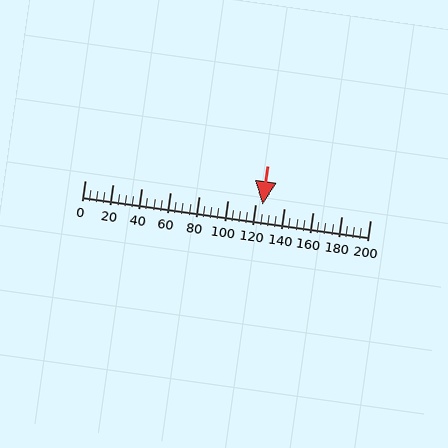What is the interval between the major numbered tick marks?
The major tick marks are spaced 20 units apart.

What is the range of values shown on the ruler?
The ruler shows values from 0 to 200.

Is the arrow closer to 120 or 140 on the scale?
The arrow is closer to 120.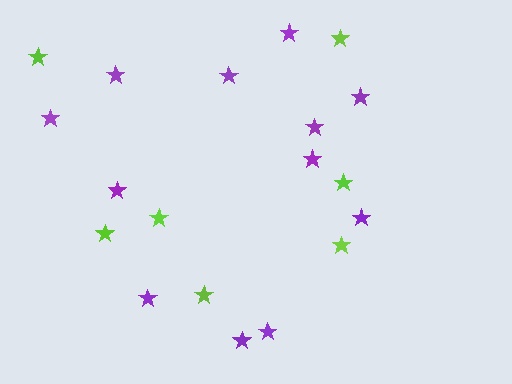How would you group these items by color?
There are 2 groups: one group of lime stars (7) and one group of purple stars (12).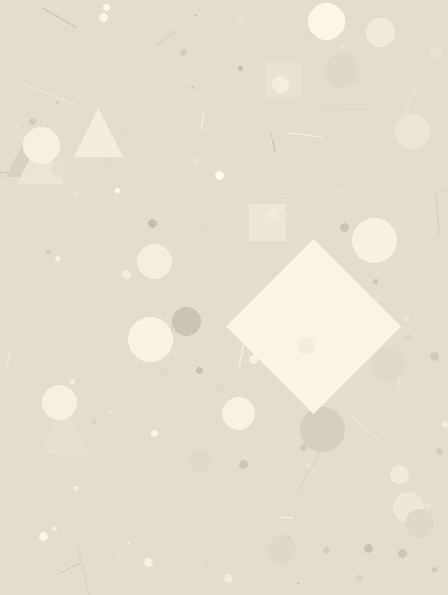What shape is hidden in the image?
A diamond is hidden in the image.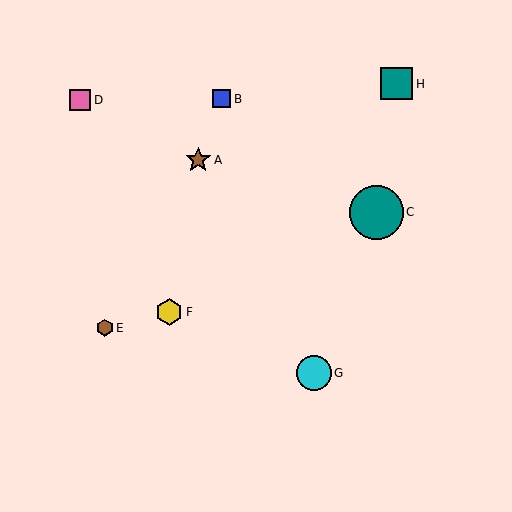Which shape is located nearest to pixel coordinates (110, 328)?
The brown hexagon (labeled E) at (105, 328) is nearest to that location.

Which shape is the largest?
The teal circle (labeled C) is the largest.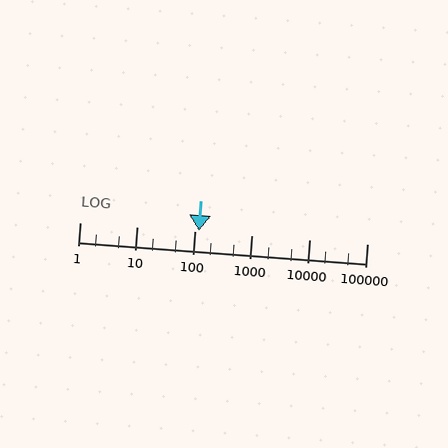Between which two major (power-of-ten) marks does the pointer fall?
The pointer is between 100 and 1000.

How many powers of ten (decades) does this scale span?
The scale spans 5 decades, from 1 to 100000.